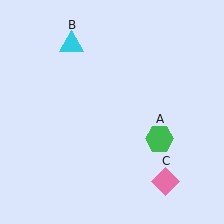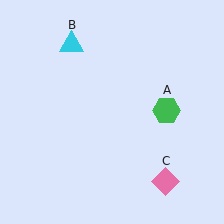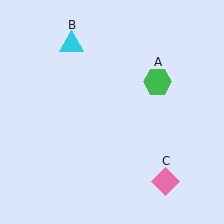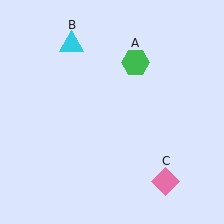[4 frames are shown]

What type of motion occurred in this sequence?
The green hexagon (object A) rotated counterclockwise around the center of the scene.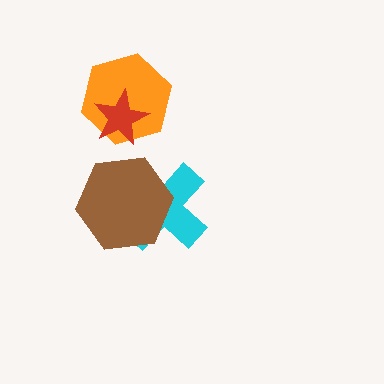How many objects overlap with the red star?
1 object overlaps with the red star.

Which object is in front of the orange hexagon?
The red star is in front of the orange hexagon.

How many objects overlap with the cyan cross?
1 object overlaps with the cyan cross.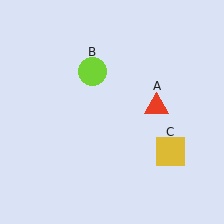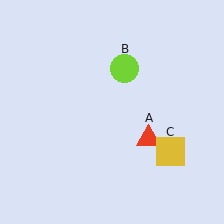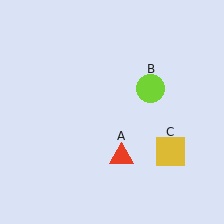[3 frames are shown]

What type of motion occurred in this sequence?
The red triangle (object A), lime circle (object B) rotated clockwise around the center of the scene.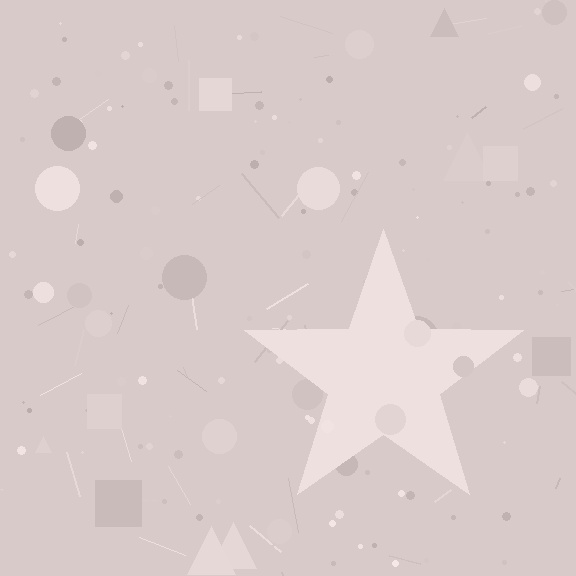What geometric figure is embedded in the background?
A star is embedded in the background.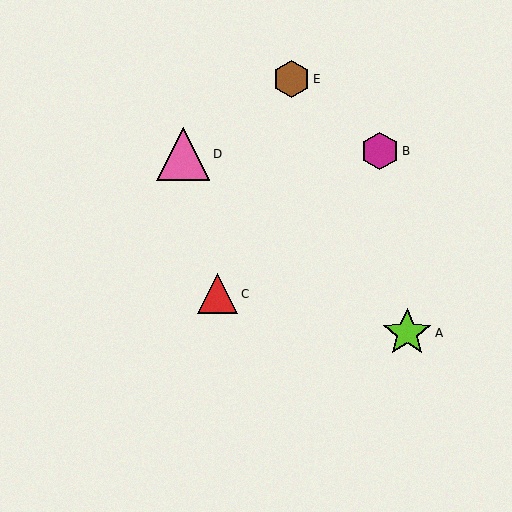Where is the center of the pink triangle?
The center of the pink triangle is at (183, 154).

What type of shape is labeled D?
Shape D is a pink triangle.